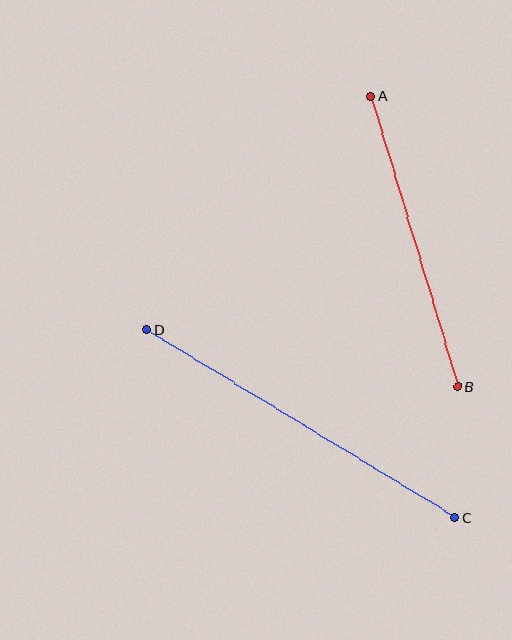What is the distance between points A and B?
The distance is approximately 303 pixels.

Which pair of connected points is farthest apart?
Points C and D are farthest apart.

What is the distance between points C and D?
The distance is approximately 361 pixels.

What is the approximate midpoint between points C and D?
The midpoint is at approximately (301, 424) pixels.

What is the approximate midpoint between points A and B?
The midpoint is at approximately (414, 241) pixels.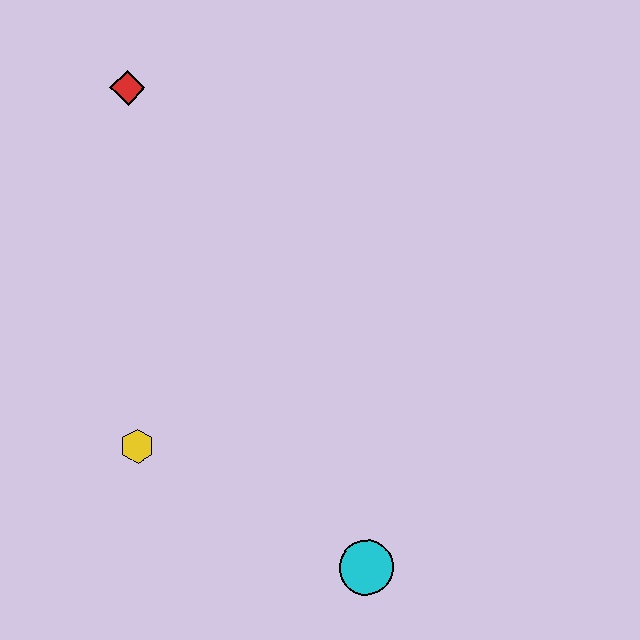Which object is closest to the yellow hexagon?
The cyan circle is closest to the yellow hexagon.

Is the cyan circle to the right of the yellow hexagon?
Yes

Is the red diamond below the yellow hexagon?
No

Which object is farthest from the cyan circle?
The red diamond is farthest from the cyan circle.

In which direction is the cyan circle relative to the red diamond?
The cyan circle is below the red diamond.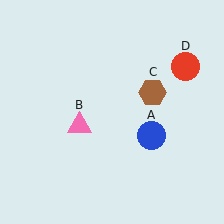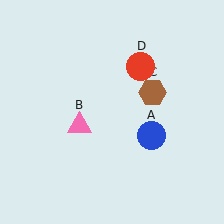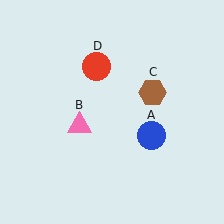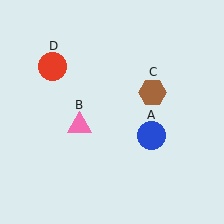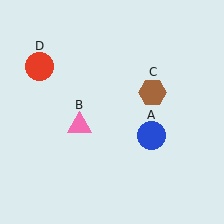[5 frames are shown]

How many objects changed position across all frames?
1 object changed position: red circle (object D).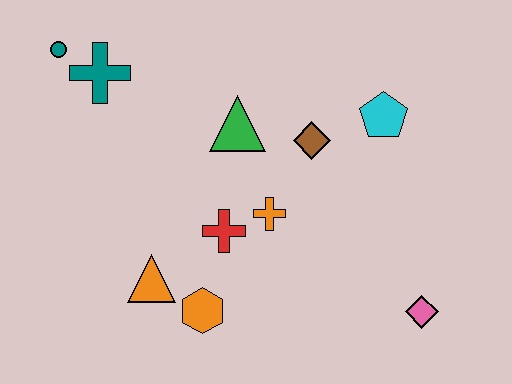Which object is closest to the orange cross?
The red cross is closest to the orange cross.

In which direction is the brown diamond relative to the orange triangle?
The brown diamond is to the right of the orange triangle.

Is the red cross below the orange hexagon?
No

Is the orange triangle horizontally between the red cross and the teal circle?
Yes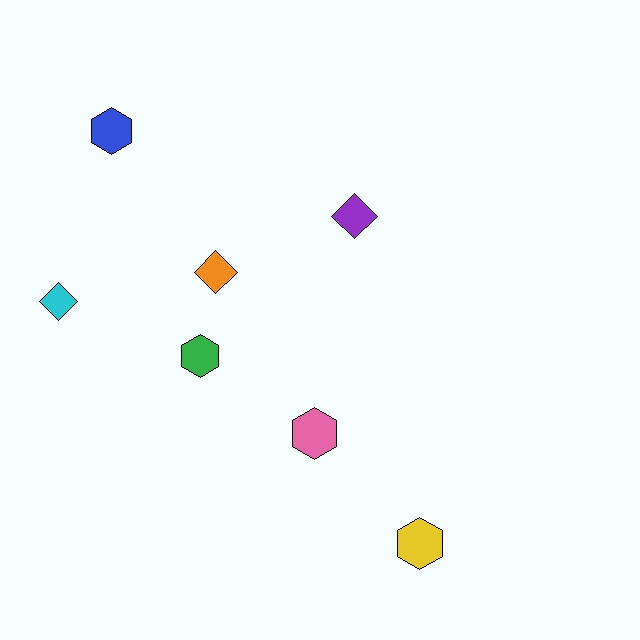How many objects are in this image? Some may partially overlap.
There are 7 objects.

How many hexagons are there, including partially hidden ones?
There are 4 hexagons.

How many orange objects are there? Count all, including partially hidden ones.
There is 1 orange object.